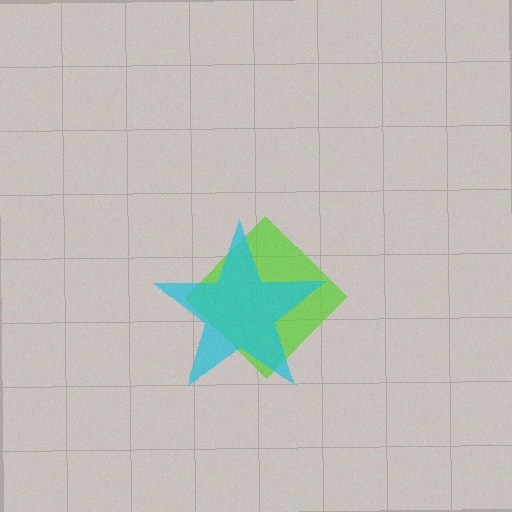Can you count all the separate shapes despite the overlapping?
Yes, there are 2 separate shapes.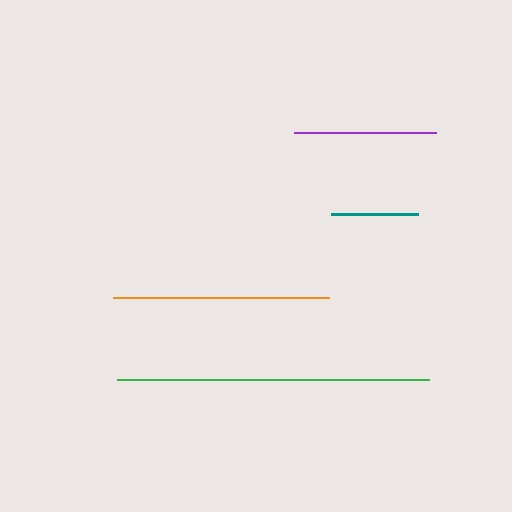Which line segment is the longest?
The green line is the longest at approximately 312 pixels.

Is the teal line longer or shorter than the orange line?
The orange line is longer than the teal line.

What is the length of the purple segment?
The purple segment is approximately 142 pixels long.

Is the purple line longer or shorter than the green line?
The green line is longer than the purple line.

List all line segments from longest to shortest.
From longest to shortest: green, orange, purple, teal.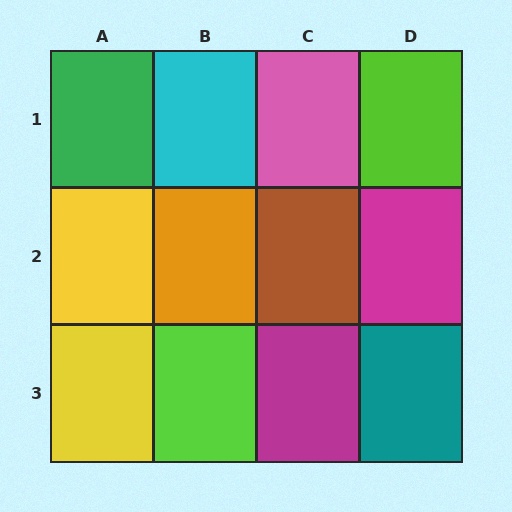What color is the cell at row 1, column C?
Pink.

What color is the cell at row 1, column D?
Lime.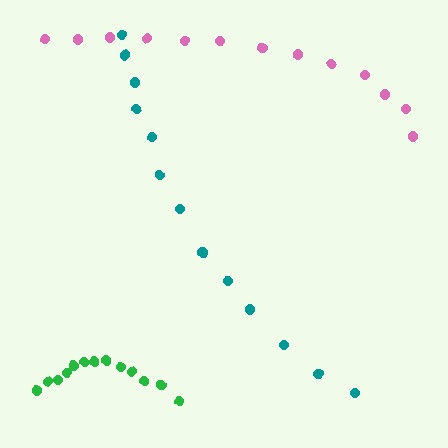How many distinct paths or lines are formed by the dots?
There are 3 distinct paths.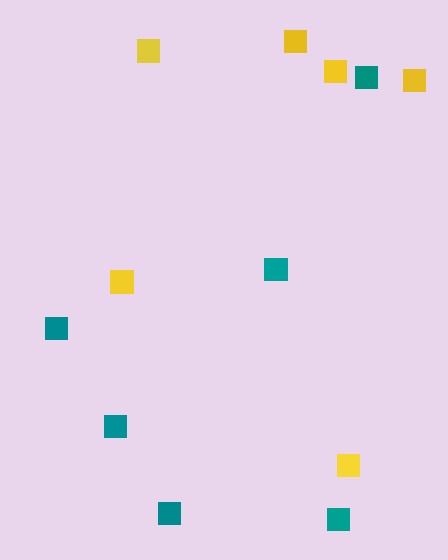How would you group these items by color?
There are 2 groups: one group of teal squares (6) and one group of yellow squares (6).